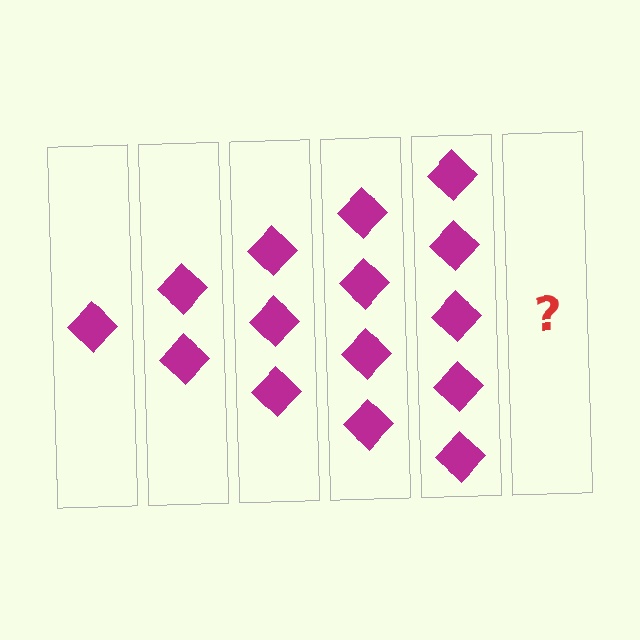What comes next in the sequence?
The next element should be 6 diamonds.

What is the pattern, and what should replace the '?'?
The pattern is that each step adds one more diamond. The '?' should be 6 diamonds.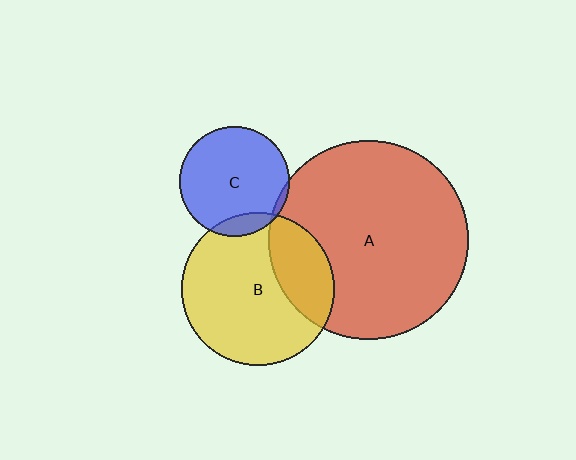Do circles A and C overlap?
Yes.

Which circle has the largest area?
Circle A (red).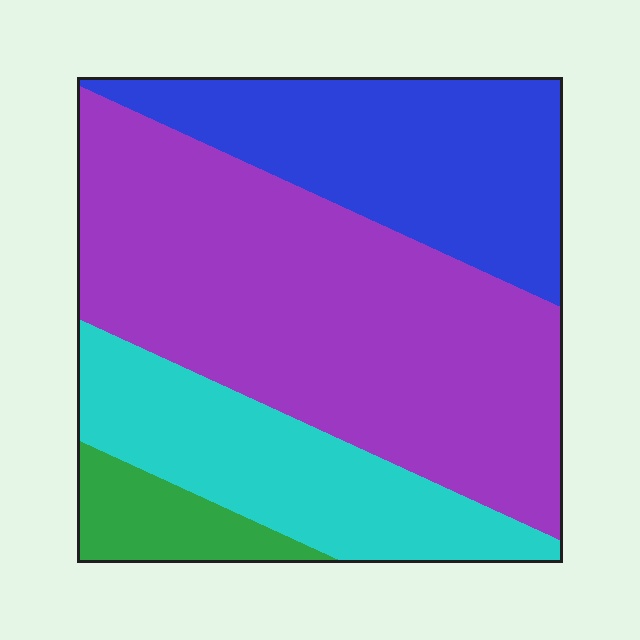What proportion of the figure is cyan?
Cyan takes up about one fifth (1/5) of the figure.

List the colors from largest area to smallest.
From largest to smallest: purple, blue, cyan, green.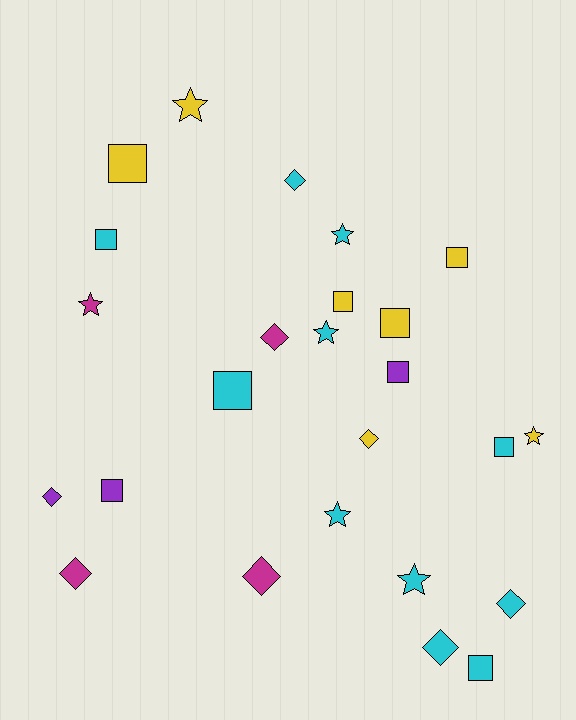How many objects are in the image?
There are 25 objects.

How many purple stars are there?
There are no purple stars.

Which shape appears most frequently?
Square, with 10 objects.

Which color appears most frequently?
Cyan, with 11 objects.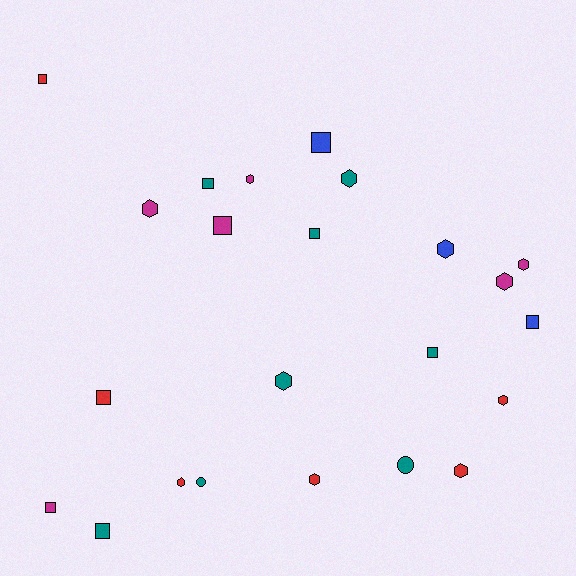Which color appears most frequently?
Teal, with 8 objects.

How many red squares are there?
There are 2 red squares.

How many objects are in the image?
There are 23 objects.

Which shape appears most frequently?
Hexagon, with 11 objects.